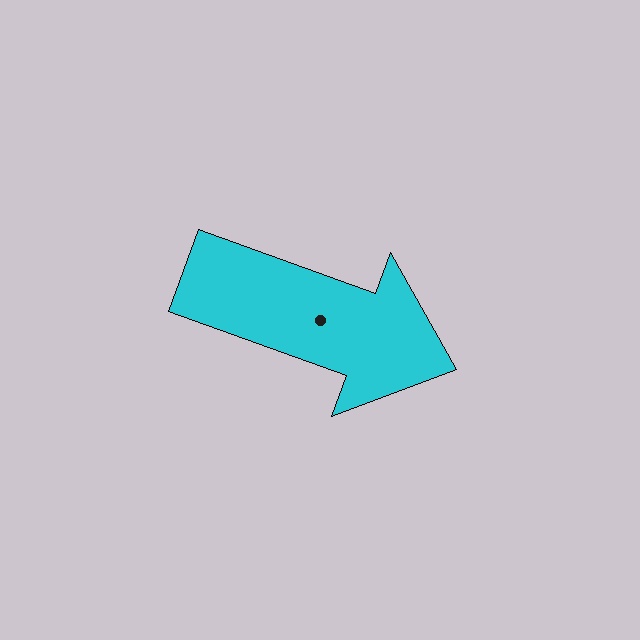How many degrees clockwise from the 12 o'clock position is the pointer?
Approximately 110 degrees.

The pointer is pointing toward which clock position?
Roughly 4 o'clock.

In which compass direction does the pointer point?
East.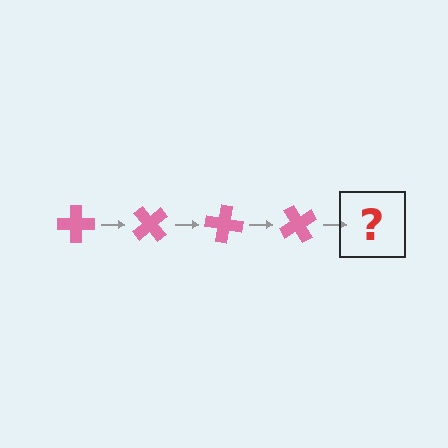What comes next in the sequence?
The next element should be a pink cross rotated 200 degrees.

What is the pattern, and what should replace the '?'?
The pattern is that the cross rotates 50 degrees each step. The '?' should be a pink cross rotated 200 degrees.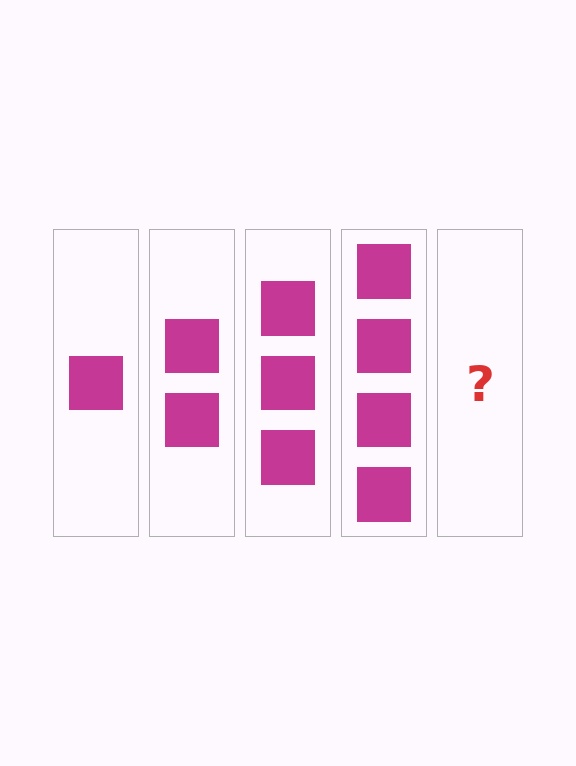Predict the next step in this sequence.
The next step is 5 squares.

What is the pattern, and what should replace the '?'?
The pattern is that each step adds one more square. The '?' should be 5 squares.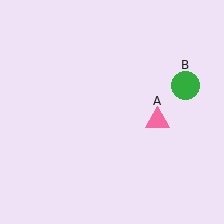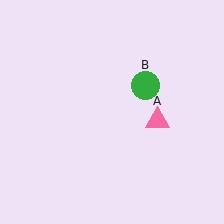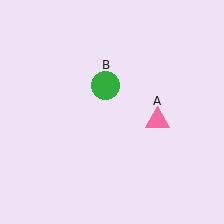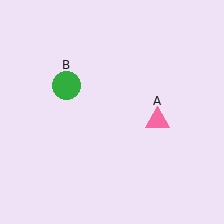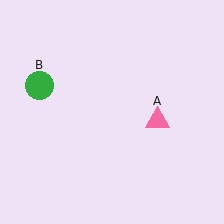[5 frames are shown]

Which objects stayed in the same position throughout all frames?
Pink triangle (object A) remained stationary.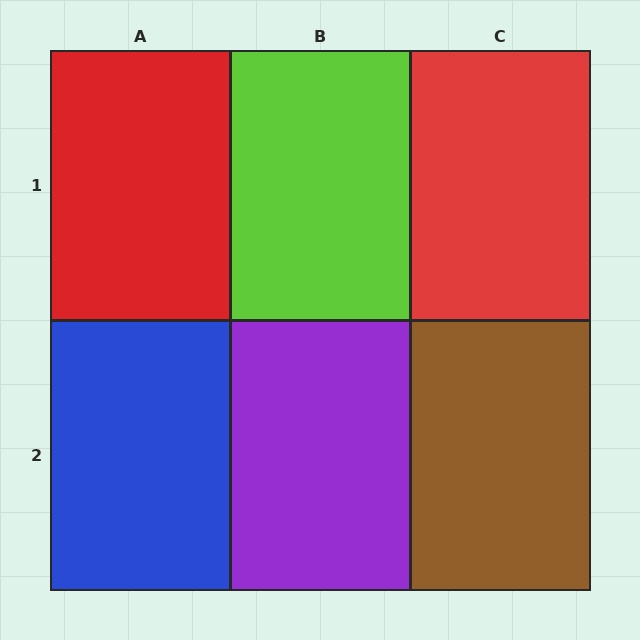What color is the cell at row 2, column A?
Blue.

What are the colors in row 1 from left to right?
Red, lime, red.